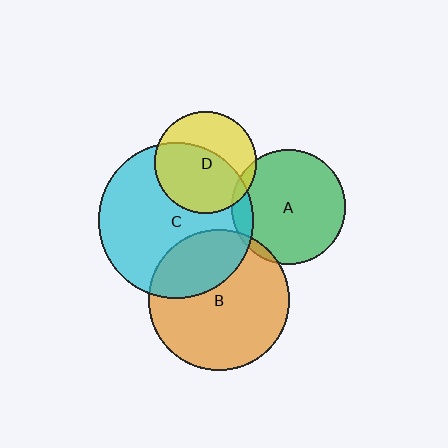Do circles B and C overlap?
Yes.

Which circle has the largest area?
Circle C (cyan).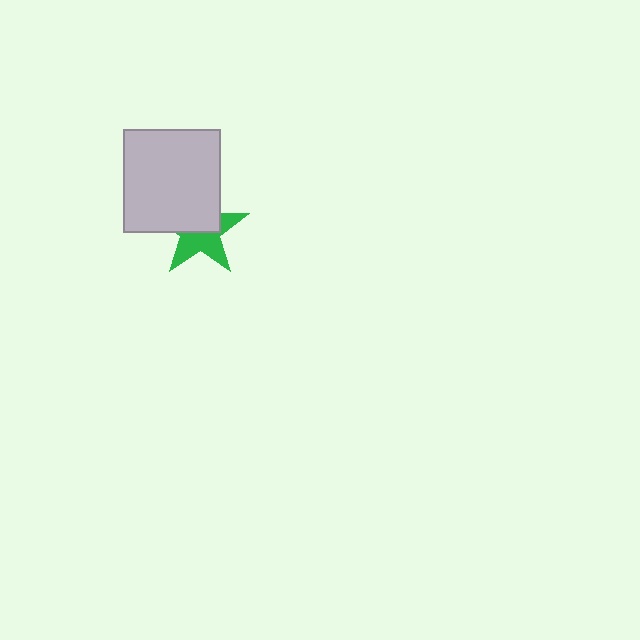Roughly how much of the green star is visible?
About half of it is visible (roughly 50%).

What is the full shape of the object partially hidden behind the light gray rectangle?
The partially hidden object is a green star.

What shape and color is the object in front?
The object in front is a light gray rectangle.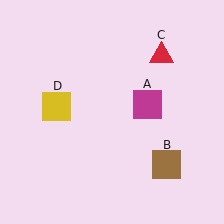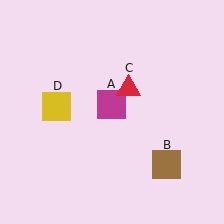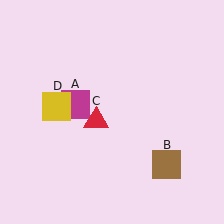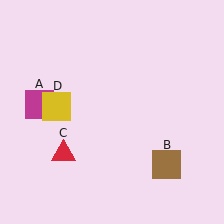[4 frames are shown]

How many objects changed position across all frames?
2 objects changed position: magenta square (object A), red triangle (object C).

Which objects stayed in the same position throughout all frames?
Brown square (object B) and yellow square (object D) remained stationary.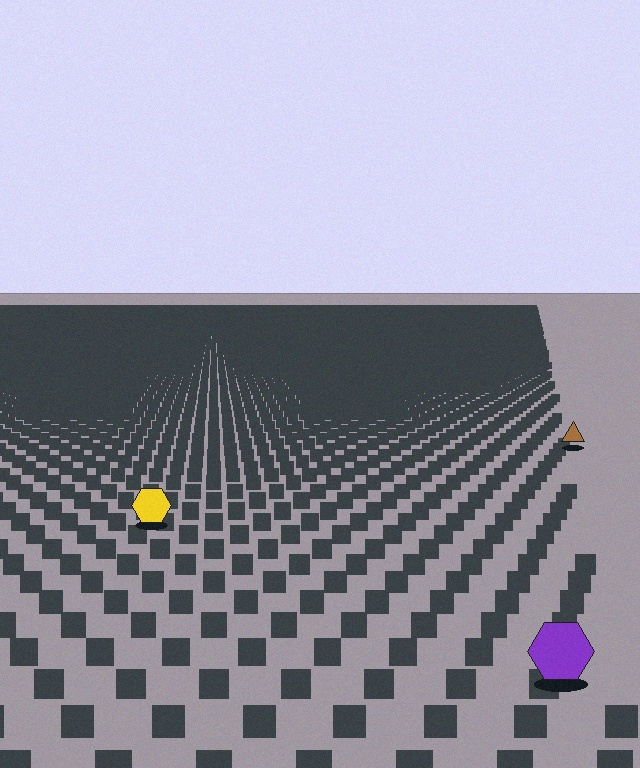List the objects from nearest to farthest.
From nearest to farthest: the purple hexagon, the yellow hexagon, the brown triangle.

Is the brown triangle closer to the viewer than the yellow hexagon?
No. The yellow hexagon is closer — you can tell from the texture gradient: the ground texture is coarser near it.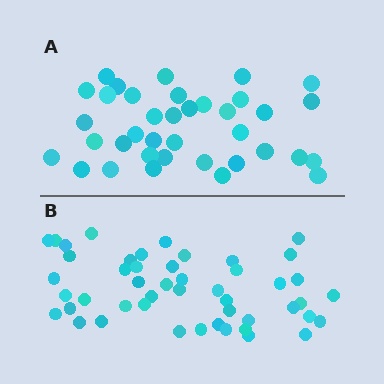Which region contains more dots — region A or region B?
Region B (the bottom region) has more dots.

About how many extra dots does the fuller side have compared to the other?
Region B has roughly 12 or so more dots than region A.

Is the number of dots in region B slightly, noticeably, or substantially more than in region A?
Region B has noticeably more, but not dramatically so. The ratio is roughly 1.3 to 1.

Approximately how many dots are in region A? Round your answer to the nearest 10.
About 40 dots. (The exact count is 37, which rounds to 40.)